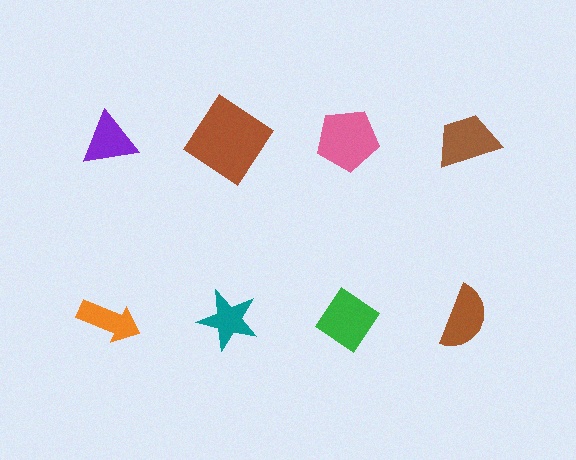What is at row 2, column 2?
A teal star.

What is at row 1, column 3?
A pink pentagon.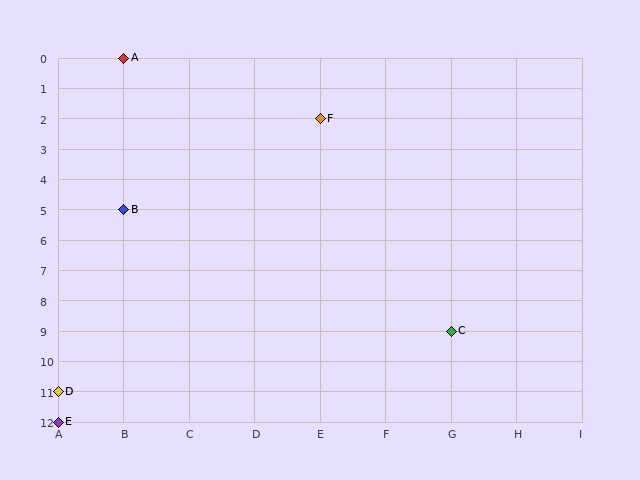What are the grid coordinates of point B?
Point B is at grid coordinates (B, 5).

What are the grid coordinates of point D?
Point D is at grid coordinates (A, 11).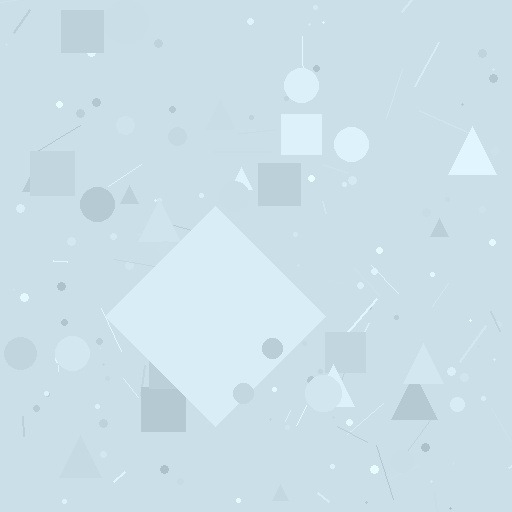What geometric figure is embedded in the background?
A diamond is embedded in the background.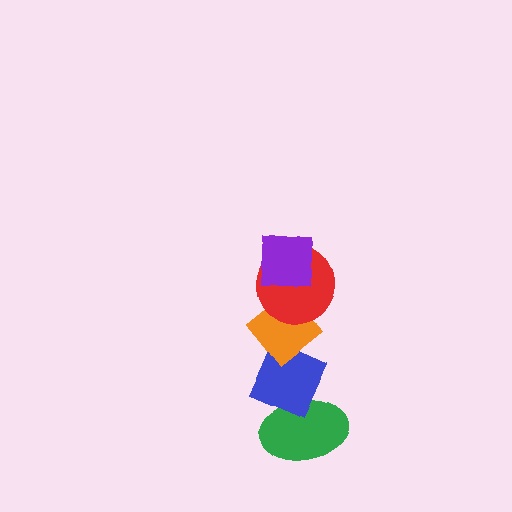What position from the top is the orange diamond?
The orange diamond is 3rd from the top.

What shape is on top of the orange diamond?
The red circle is on top of the orange diamond.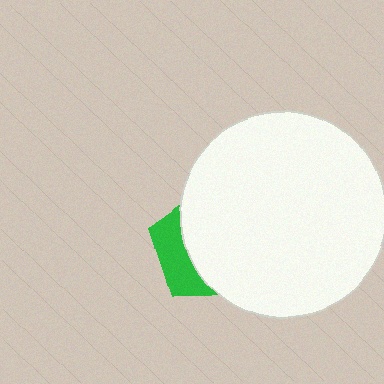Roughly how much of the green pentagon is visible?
A small part of it is visible (roughly 30%).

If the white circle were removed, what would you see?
You would see the complete green pentagon.